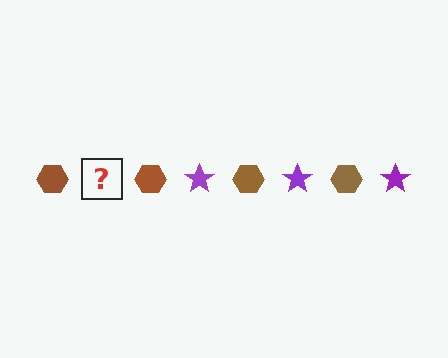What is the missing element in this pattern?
The missing element is a purple star.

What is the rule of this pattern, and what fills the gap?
The rule is that the pattern alternates between brown hexagon and purple star. The gap should be filled with a purple star.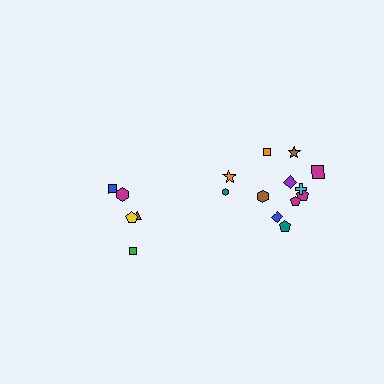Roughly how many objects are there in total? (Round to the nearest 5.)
Roughly 15 objects in total.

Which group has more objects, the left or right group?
The right group.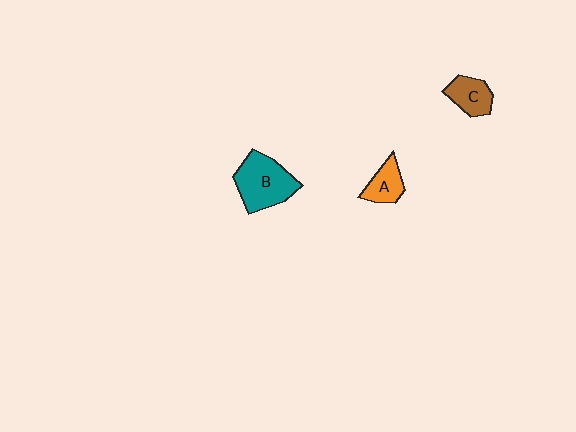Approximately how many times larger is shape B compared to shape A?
Approximately 2.0 times.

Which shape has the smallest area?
Shape A (orange).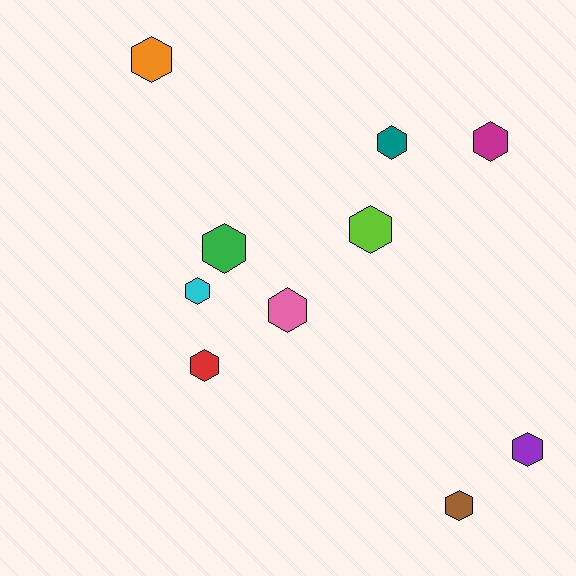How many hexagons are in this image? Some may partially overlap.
There are 10 hexagons.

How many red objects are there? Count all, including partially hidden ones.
There is 1 red object.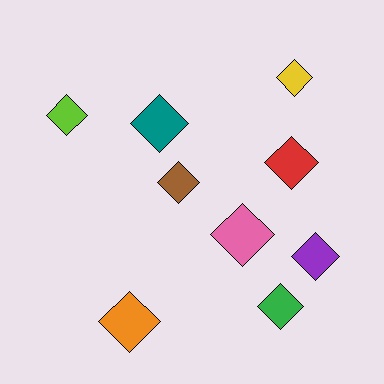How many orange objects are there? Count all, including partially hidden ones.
There is 1 orange object.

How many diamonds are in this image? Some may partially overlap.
There are 9 diamonds.